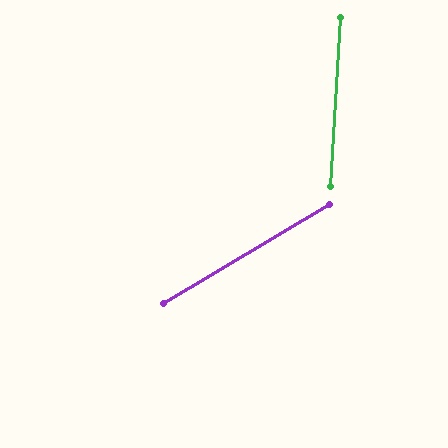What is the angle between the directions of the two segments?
Approximately 56 degrees.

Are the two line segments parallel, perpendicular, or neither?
Neither parallel nor perpendicular — they differ by about 56°.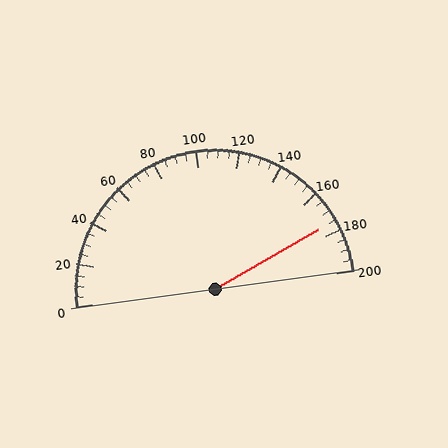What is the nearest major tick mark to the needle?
The nearest major tick mark is 180.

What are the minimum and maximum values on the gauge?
The gauge ranges from 0 to 200.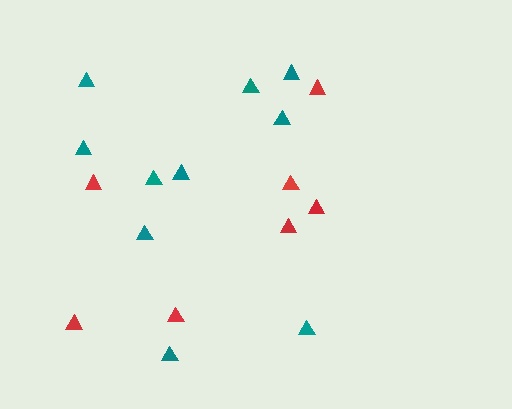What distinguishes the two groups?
There are 2 groups: one group of red triangles (7) and one group of teal triangles (10).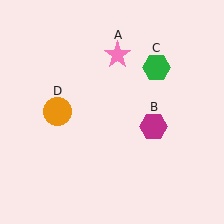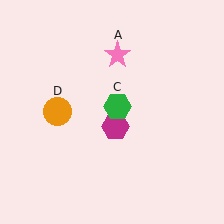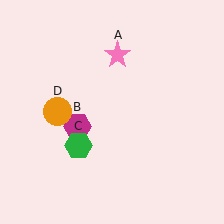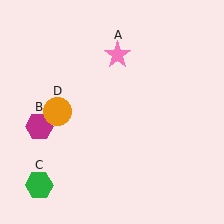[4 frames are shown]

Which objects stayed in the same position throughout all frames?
Pink star (object A) and orange circle (object D) remained stationary.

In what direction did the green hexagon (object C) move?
The green hexagon (object C) moved down and to the left.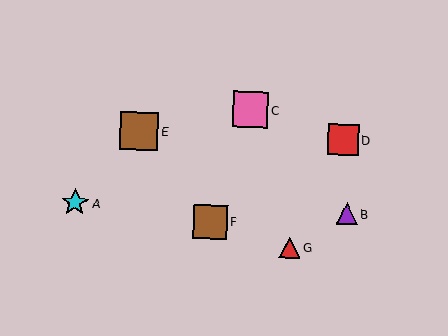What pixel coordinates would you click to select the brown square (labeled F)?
Click at (210, 222) to select the brown square F.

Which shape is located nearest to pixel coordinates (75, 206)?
The cyan star (labeled A) at (75, 203) is nearest to that location.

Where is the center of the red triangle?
The center of the red triangle is at (290, 248).